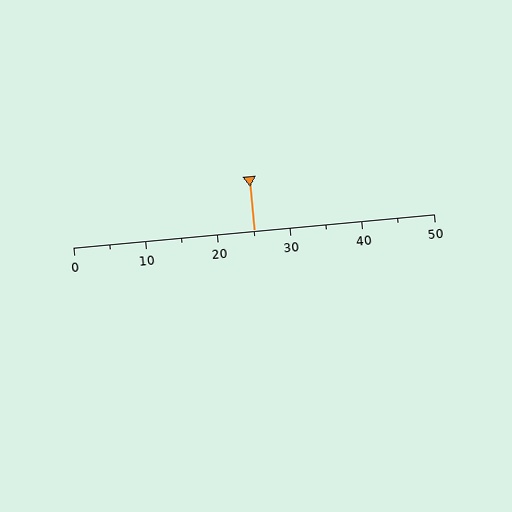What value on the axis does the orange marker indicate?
The marker indicates approximately 25.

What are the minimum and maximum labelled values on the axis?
The axis runs from 0 to 50.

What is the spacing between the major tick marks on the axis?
The major ticks are spaced 10 apart.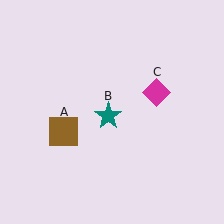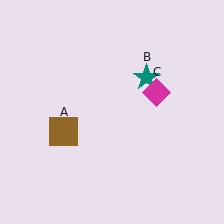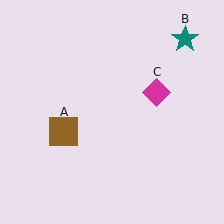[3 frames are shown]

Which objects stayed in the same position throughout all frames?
Brown square (object A) and magenta diamond (object C) remained stationary.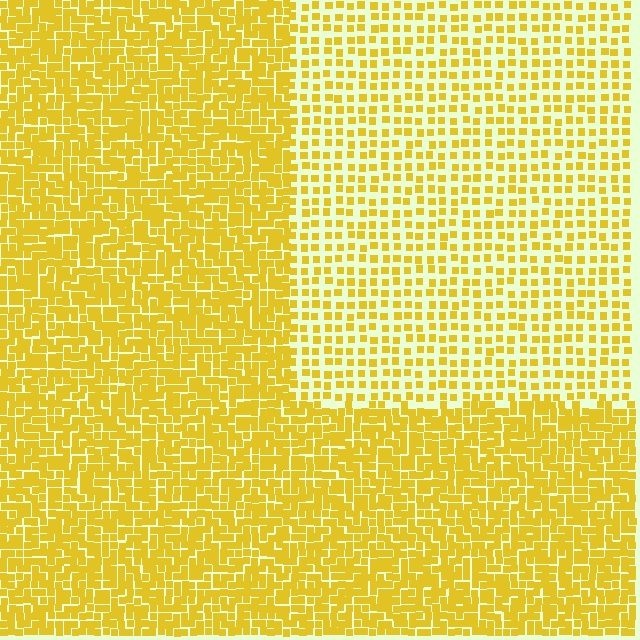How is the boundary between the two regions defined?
The boundary is defined by a change in element density (approximately 2.1x ratio). All elements are the same color, size, and shape.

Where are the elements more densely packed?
The elements are more densely packed outside the rectangle boundary.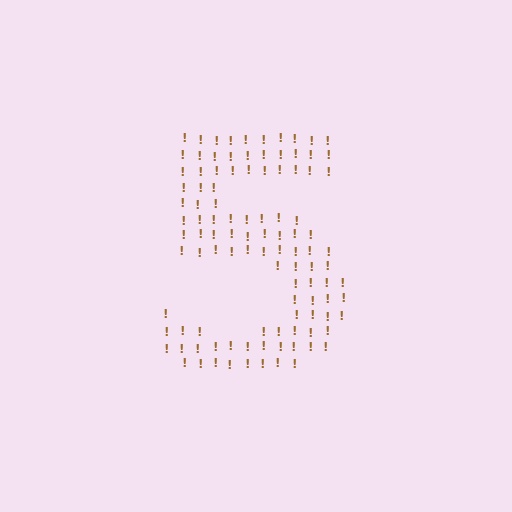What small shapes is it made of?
It is made of small exclamation marks.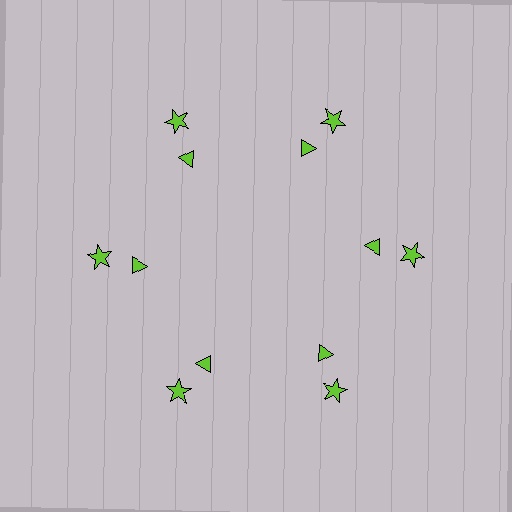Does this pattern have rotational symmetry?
Yes, this pattern has 6-fold rotational symmetry. It looks the same after rotating 60 degrees around the center.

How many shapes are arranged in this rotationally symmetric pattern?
There are 12 shapes, arranged in 6 groups of 2.